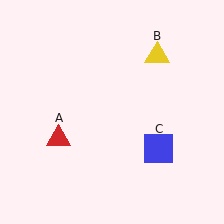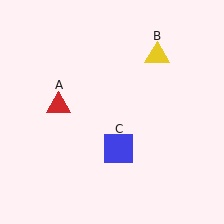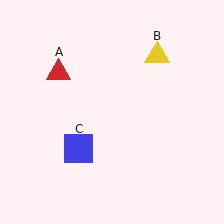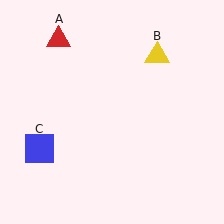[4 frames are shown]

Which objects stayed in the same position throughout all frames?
Yellow triangle (object B) remained stationary.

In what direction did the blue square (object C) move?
The blue square (object C) moved left.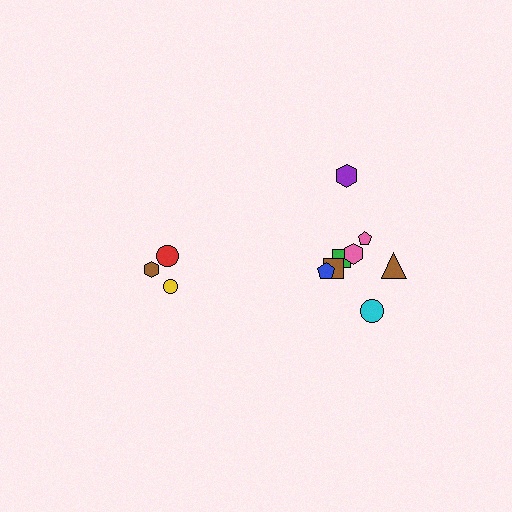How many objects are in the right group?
There are 8 objects.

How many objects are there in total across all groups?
There are 11 objects.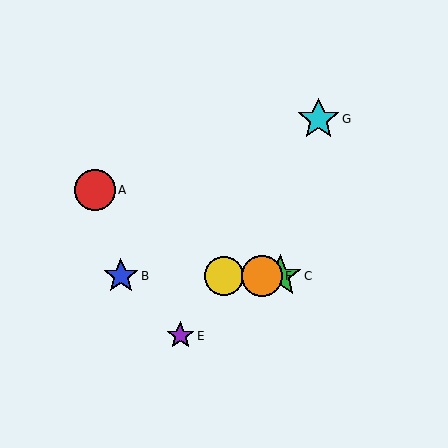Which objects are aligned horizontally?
Objects B, C, D, F are aligned horizontally.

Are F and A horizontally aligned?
No, F is at y≈276 and A is at y≈190.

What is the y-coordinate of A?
Object A is at y≈190.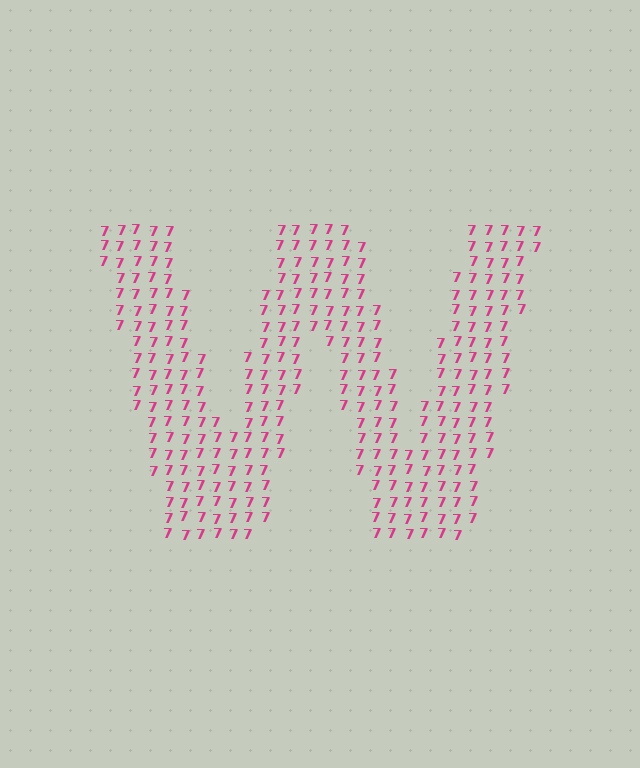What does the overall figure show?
The overall figure shows the letter W.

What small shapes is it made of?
It is made of small digit 7's.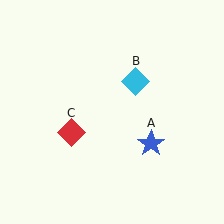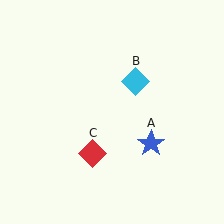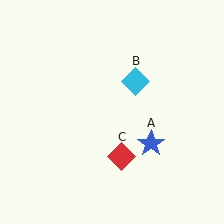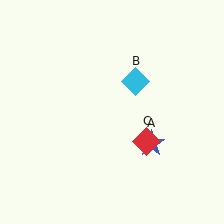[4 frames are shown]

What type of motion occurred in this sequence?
The red diamond (object C) rotated counterclockwise around the center of the scene.